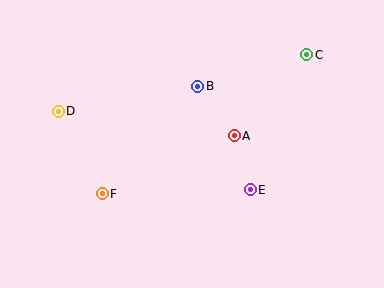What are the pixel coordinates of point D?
Point D is at (58, 111).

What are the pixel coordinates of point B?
Point B is at (198, 86).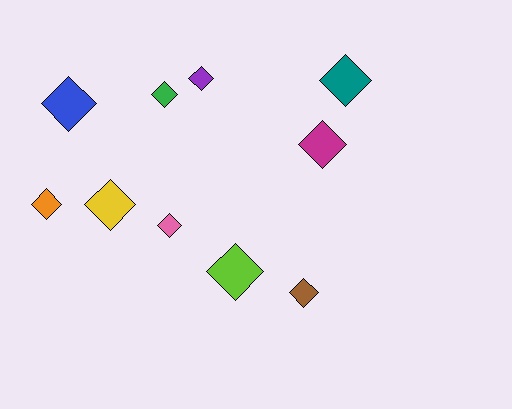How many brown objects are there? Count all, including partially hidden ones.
There is 1 brown object.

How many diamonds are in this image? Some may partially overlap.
There are 10 diamonds.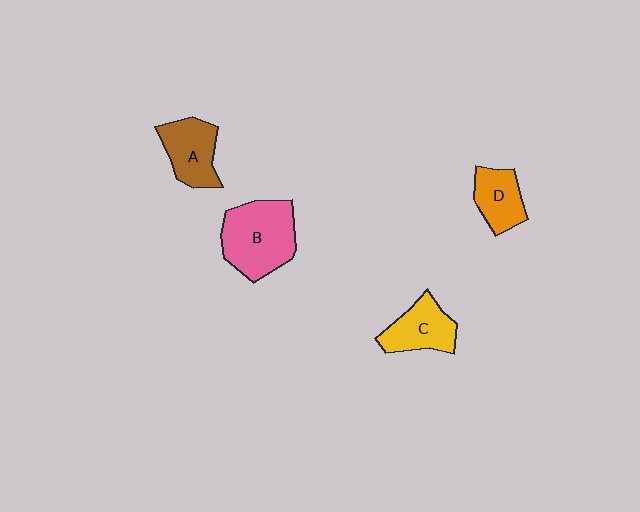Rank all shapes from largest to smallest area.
From largest to smallest: B (pink), A (brown), C (yellow), D (orange).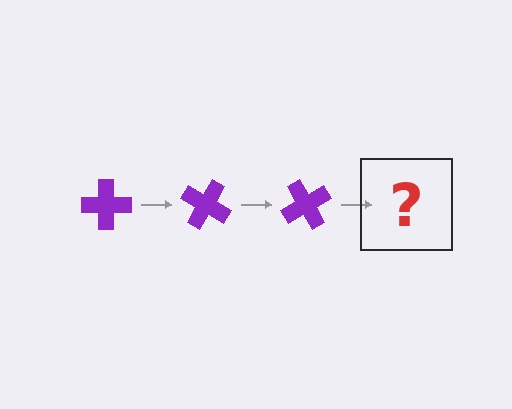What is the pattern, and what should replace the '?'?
The pattern is that the cross rotates 30 degrees each step. The '?' should be a purple cross rotated 90 degrees.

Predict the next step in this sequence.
The next step is a purple cross rotated 90 degrees.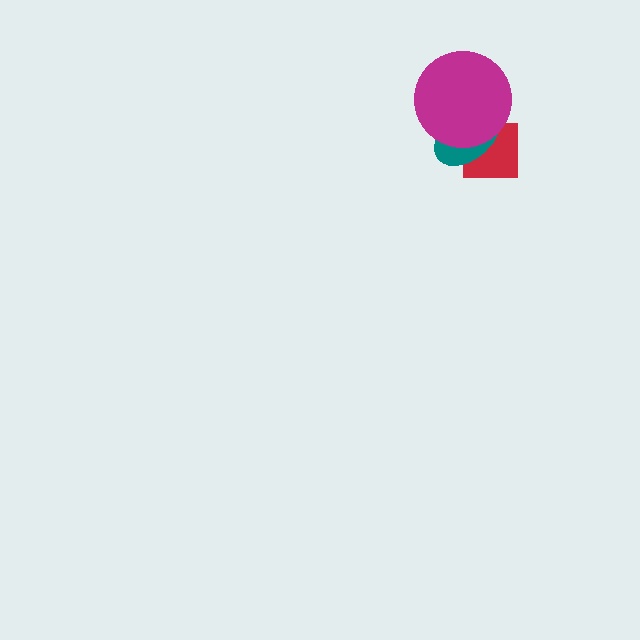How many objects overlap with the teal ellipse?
2 objects overlap with the teal ellipse.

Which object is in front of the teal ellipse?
The magenta circle is in front of the teal ellipse.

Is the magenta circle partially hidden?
No, no other shape covers it.